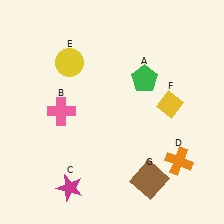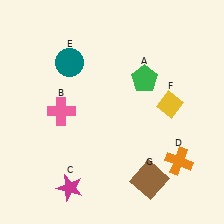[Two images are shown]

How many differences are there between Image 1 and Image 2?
There is 1 difference between the two images.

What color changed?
The circle (E) changed from yellow in Image 1 to teal in Image 2.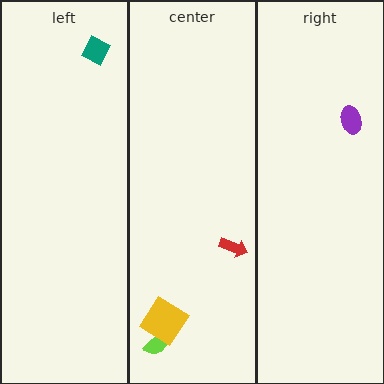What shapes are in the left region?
The teal diamond.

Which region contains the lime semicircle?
The center region.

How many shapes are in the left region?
1.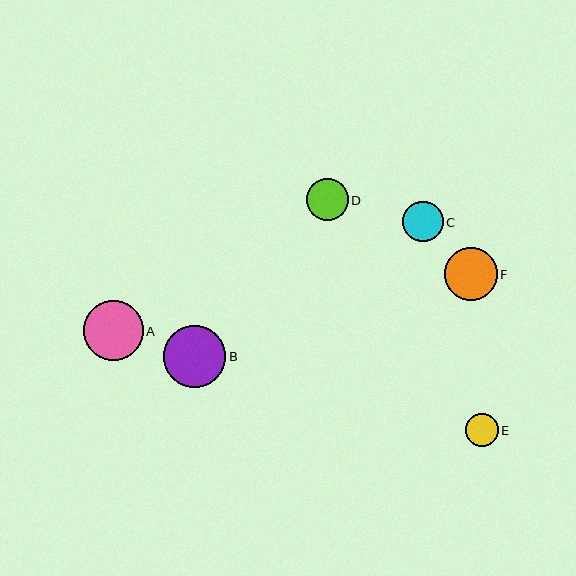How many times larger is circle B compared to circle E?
Circle B is approximately 1.9 times the size of circle E.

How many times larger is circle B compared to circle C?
Circle B is approximately 1.5 times the size of circle C.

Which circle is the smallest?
Circle E is the smallest with a size of approximately 33 pixels.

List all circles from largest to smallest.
From largest to smallest: B, A, F, D, C, E.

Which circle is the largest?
Circle B is the largest with a size of approximately 62 pixels.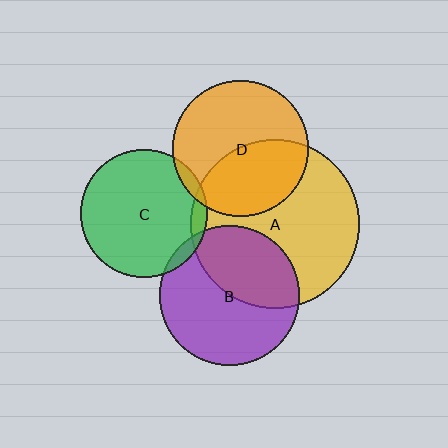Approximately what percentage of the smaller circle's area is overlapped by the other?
Approximately 40%.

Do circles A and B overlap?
Yes.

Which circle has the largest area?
Circle A (yellow).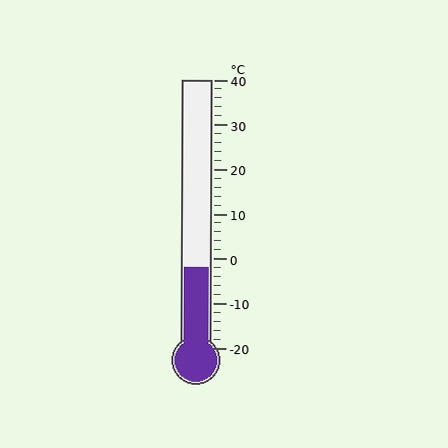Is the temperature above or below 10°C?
The temperature is below 10°C.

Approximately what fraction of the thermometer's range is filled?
The thermometer is filled to approximately 30% of its range.